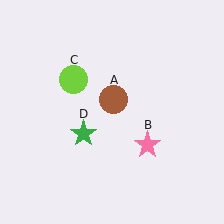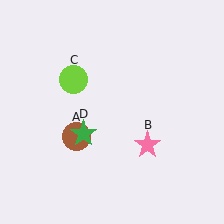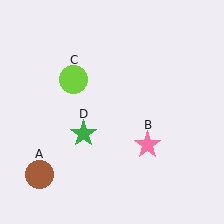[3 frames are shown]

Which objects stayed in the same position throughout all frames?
Pink star (object B) and lime circle (object C) and green star (object D) remained stationary.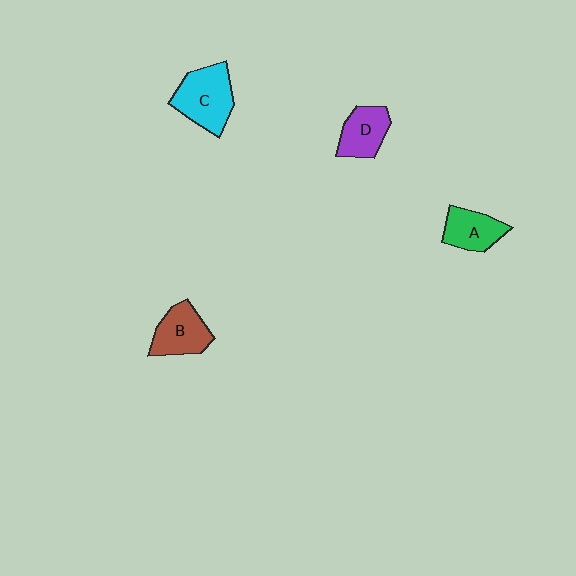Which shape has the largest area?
Shape C (cyan).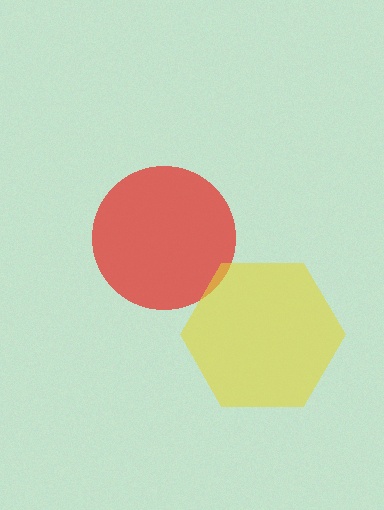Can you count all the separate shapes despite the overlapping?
Yes, there are 2 separate shapes.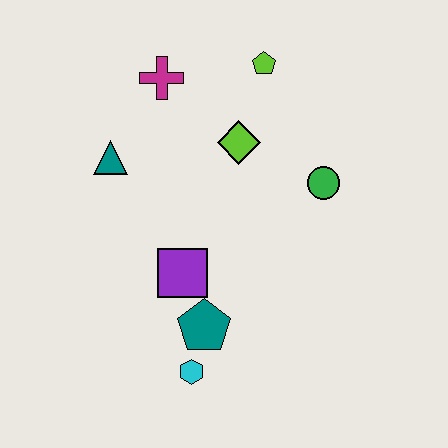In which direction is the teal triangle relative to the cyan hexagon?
The teal triangle is above the cyan hexagon.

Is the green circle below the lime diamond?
Yes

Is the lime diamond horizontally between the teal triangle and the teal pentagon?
No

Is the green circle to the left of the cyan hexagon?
No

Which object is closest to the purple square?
The teal pentagon is closest to the purple square.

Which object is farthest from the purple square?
The lime pentagon is farthest from the purple square.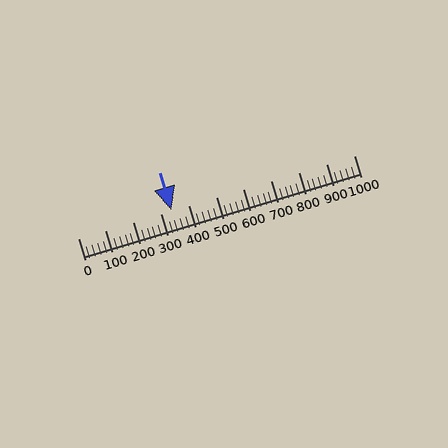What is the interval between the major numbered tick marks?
The major tick marks are spaced 100 units apart.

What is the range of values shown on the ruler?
The ruler shows values from 0 to 1000.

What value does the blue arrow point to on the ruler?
The blue arrow points to approximately 340.